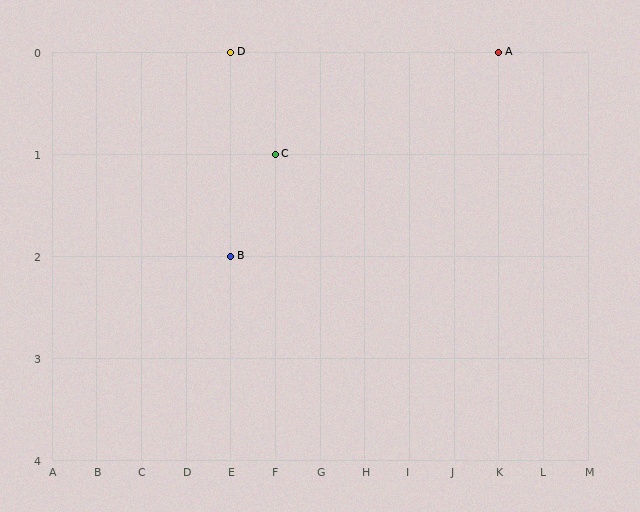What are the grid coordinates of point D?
Point D is at grid coordinates (E, 0).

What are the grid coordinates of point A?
Point A is at grid coordinates (K, 0).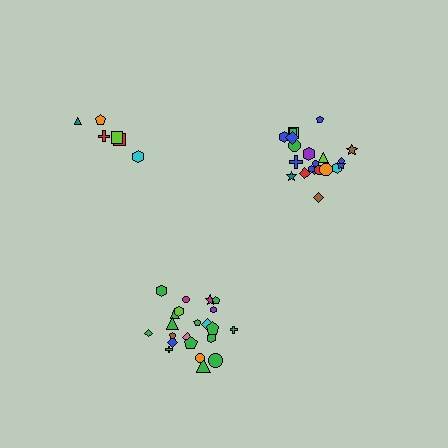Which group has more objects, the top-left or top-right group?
The top-right group.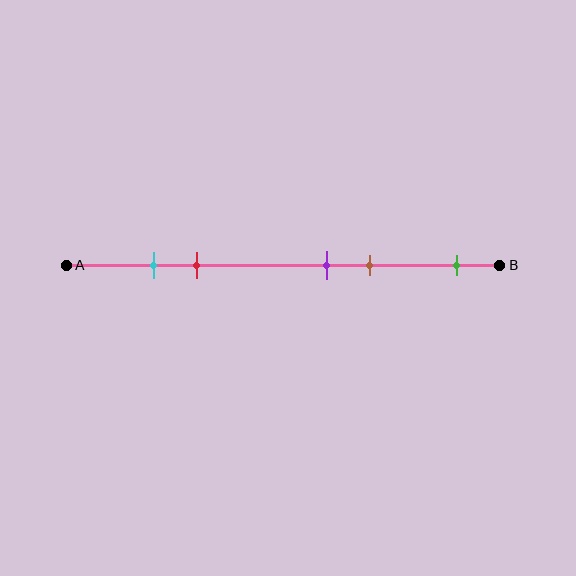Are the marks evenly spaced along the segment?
No, the marks are not evenly spaced.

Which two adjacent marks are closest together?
The cyan and red marks are the closest adjacent pair.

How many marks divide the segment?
There are 5 marks dividing the segment.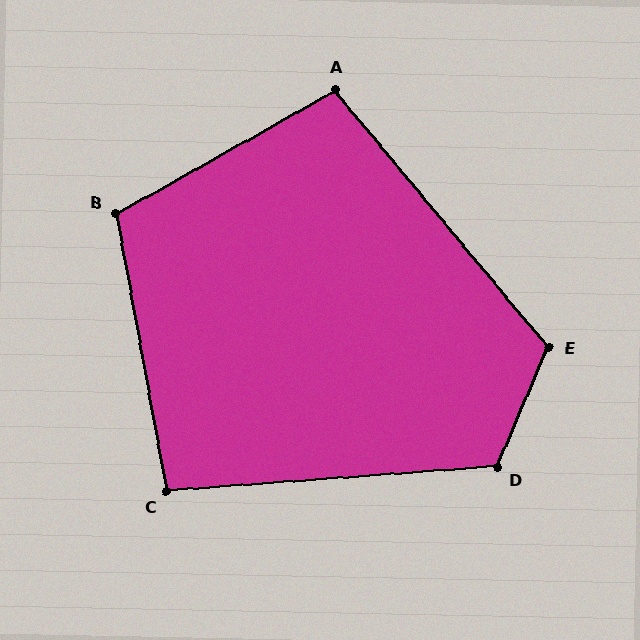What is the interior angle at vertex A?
Approximately 100 degrees (obtuse).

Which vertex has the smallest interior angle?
C, at approximately 96 degrees.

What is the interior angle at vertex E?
Approximately 117 degrees (obtuse).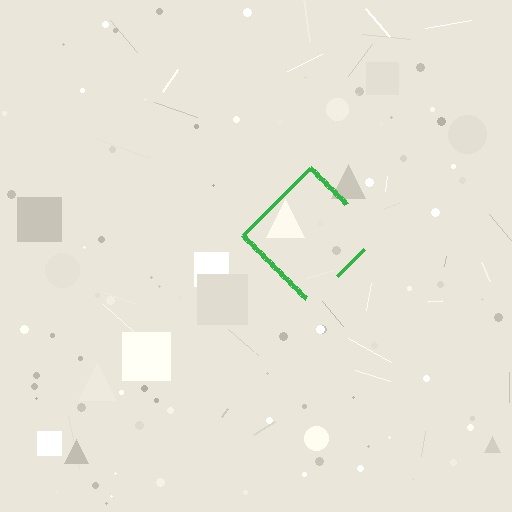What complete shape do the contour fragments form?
The contour fragments form a diamond.